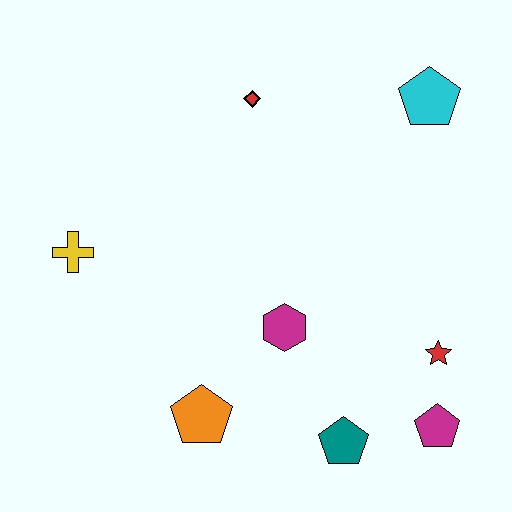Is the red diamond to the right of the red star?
No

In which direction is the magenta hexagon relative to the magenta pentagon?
The magenta hexagon is to the left of the magenta pentagon.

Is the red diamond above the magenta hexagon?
Yes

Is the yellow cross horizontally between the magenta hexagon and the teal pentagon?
No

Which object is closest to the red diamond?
The cyan pentagon is closest to the red diamond.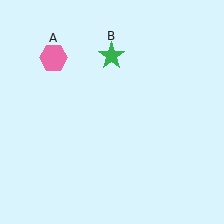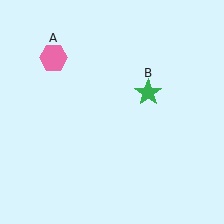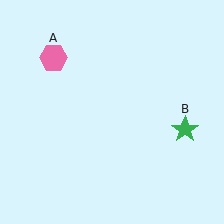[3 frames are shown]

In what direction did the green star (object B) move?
The green star (object B) moved down and to the right.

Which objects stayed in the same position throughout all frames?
Pink hexagon (object A) remained stationary.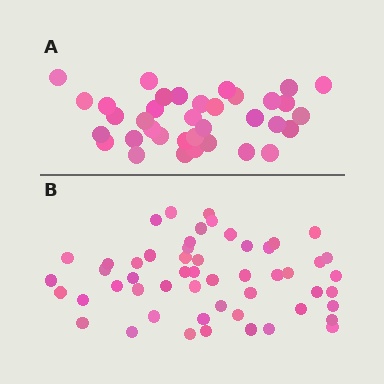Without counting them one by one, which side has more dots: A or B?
Region B (the bottom region) has more dots.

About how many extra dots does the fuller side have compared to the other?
Region B has approximately 15 more dots than region A.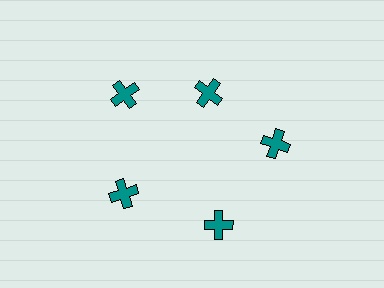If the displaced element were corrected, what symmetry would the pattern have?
It would have 5-fold rotational symmetry — the pattern would map onto itself every 72 degrees.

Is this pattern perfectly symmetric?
No. The 5 teal crosses are arranged in a ring, but one element near the 1 o'clock position is pulled inward toward the center, breaking the 5-fold rotational symmetry.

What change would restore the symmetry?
The symmetry would be restored by moving it outward, back onto the ring so that all 5 crosses sit at equal angles and equal distance from the center.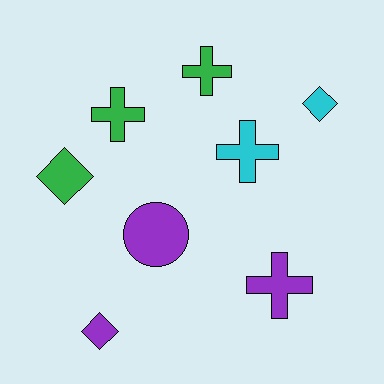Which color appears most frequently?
Purple, with 3 objects.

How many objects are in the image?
There are 8 objects.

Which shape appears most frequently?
Cross, with 4 objects.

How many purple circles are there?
There is 1 purple circle.